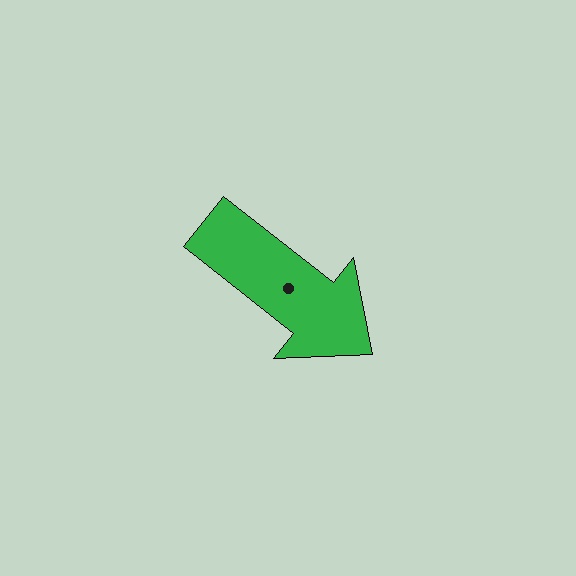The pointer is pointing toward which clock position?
Roughly 4 o'clock.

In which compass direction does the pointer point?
Southeast.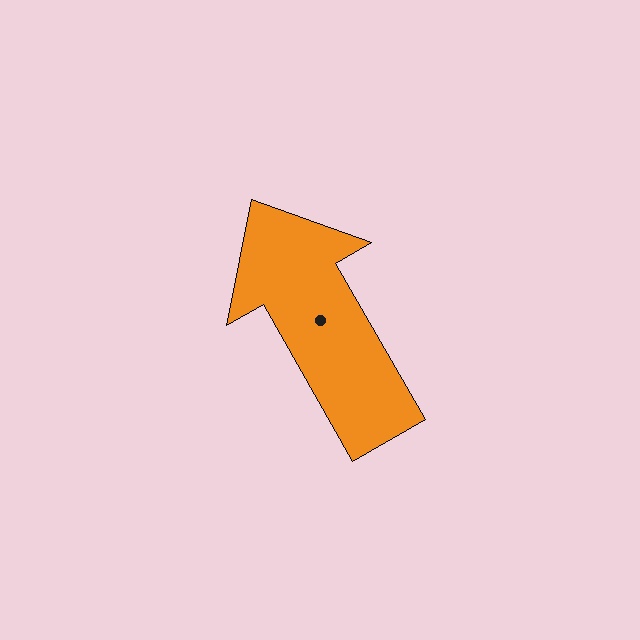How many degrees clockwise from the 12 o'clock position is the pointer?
Approximately 330 degrees.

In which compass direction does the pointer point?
Northwest.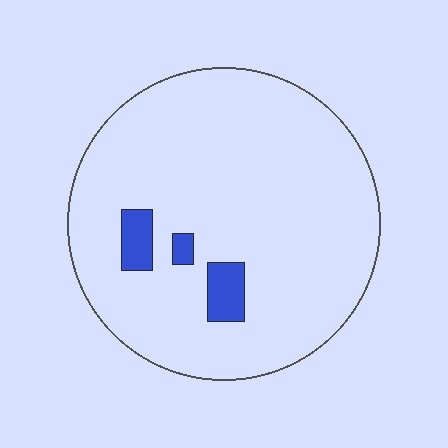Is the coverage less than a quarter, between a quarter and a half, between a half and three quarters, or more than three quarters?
Less than a quarter.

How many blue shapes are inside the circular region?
3.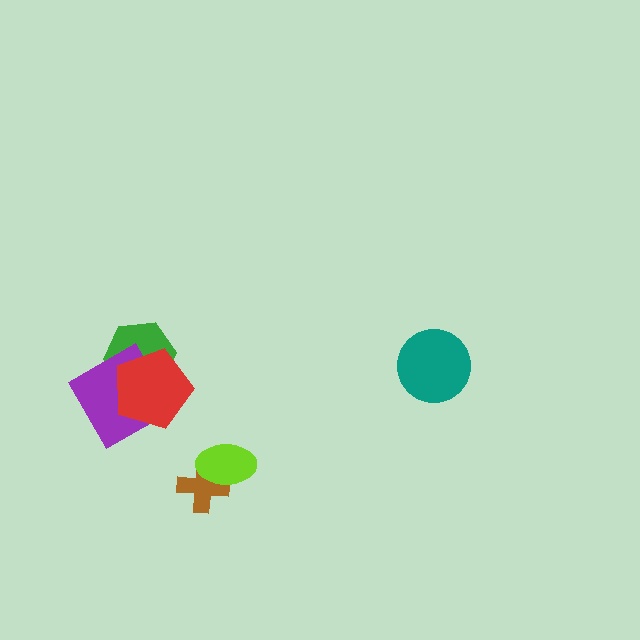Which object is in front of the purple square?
The red pentagon is in front of the purple square.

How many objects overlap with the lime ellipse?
1 object overlaps with the lime ellipse.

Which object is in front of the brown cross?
The lime ellipse is in front of the brown cross.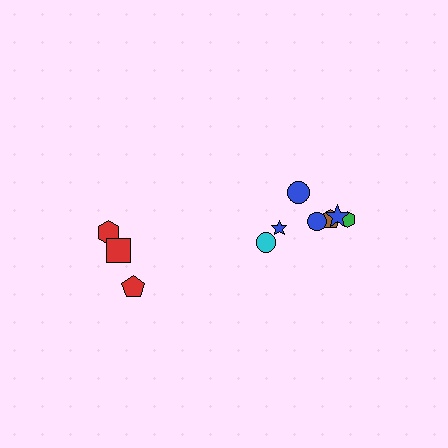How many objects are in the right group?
There are 7 objects.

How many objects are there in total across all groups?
There are 10 objects.